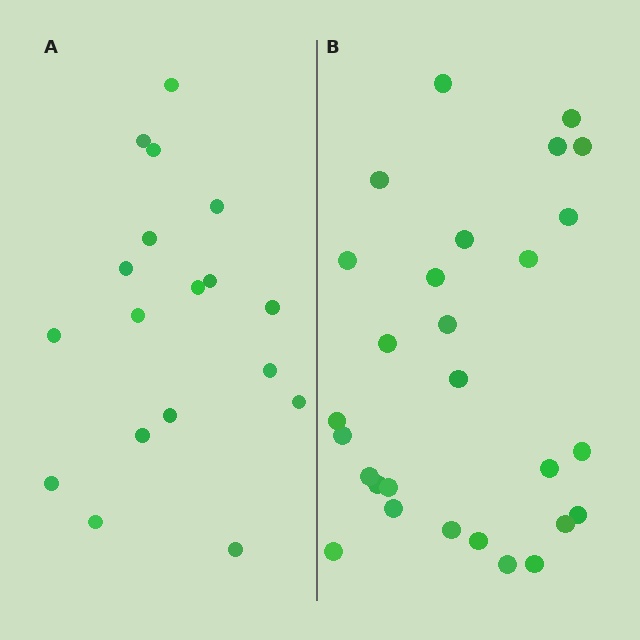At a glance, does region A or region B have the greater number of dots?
Region B (the right region) has more dots.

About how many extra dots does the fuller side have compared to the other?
Region B has roughly 10 or so more dots than region A.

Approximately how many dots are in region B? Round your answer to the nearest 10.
About 30 dots. (The exact count is 28, which rounds to 30.)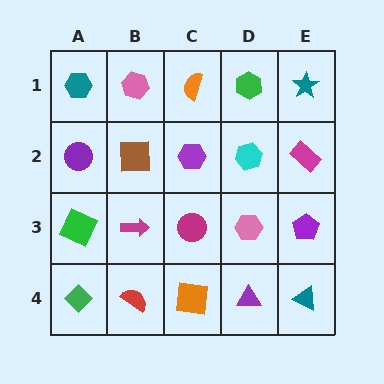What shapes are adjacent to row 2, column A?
A teal hexagon (row 1, column A), a green square (row 3, column A), a brown square (row 2, column B).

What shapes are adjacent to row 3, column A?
A purple circle (row 2, column A), a green diamond (row 4, column A), a magenta arrow (row 3, column B).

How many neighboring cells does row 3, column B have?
4.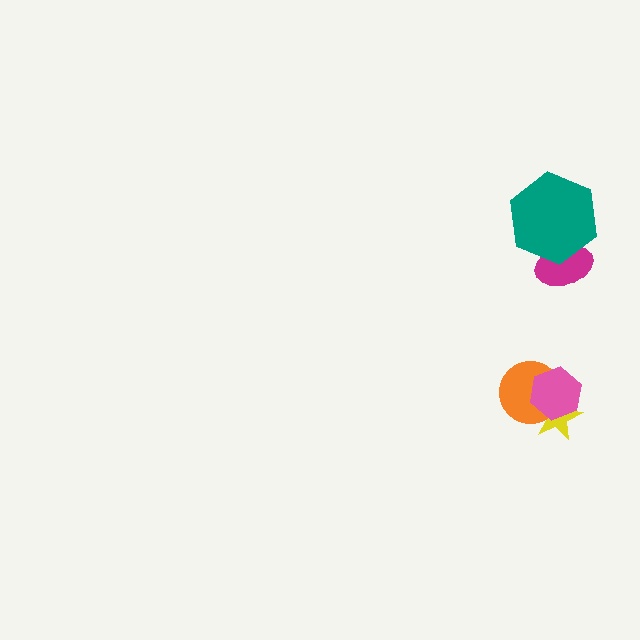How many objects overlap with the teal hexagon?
1 object overlaps with the teal hexagon.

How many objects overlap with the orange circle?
2 objects overlap with the orange circle.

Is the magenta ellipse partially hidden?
Yes, it is partially covered by another shape.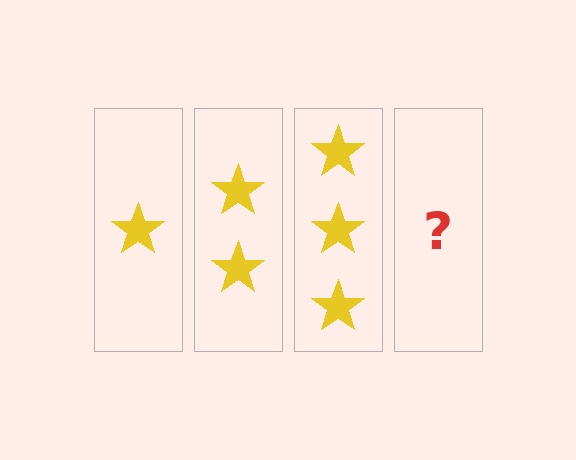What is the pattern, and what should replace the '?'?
The pattern is that each step adds one more star. The '?' should be 4 stars.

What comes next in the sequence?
The next element should be 4 stars.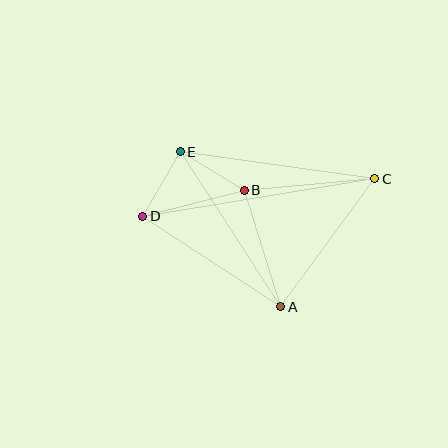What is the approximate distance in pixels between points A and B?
The distance between A and B is approximately 122 pixels.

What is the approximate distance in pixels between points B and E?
The distance between B and E is approximately 75 pixels.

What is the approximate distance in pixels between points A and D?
The distance between A and D is approximately 165 pixels.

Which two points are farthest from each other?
Points C and D are farthest from each other.